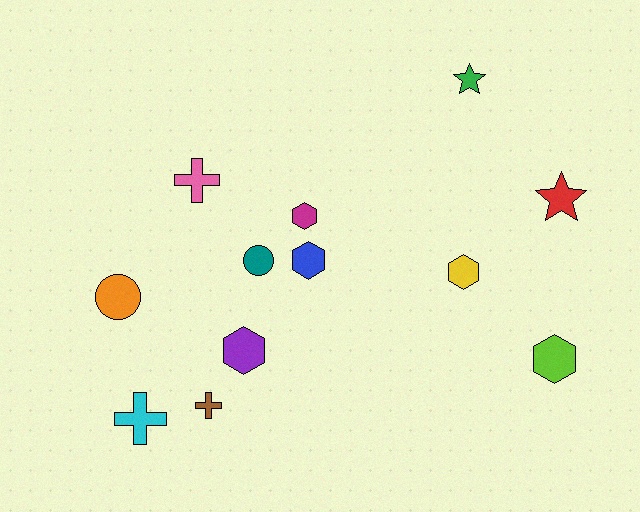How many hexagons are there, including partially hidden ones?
There are 5 hexagons.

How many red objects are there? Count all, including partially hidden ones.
There is 1 red object.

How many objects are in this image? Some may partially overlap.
There are 12 objects.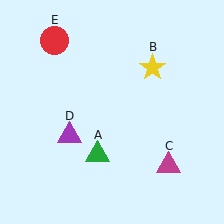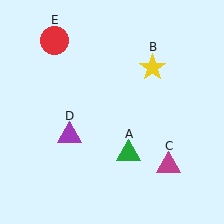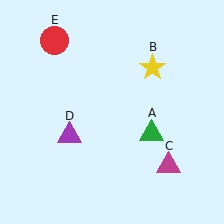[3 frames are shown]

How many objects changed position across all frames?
1 object changed position: green triangle (object A).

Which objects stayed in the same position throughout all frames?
Yellow star (object B) and magenta triangle (object C) and purple triangle (object D) and red circle (object E) remained stationary.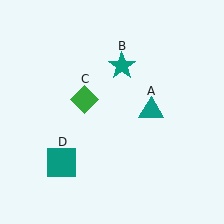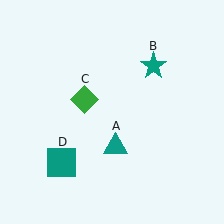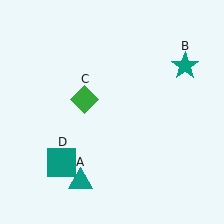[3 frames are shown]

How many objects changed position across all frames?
2 objects changed position: teal triangle (object A), teal star (object B).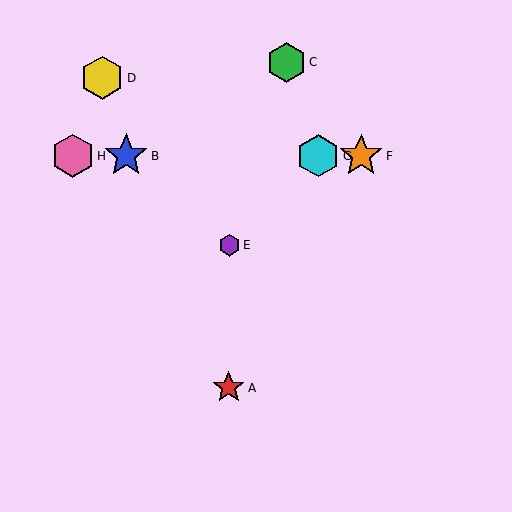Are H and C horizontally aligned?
No, H is at y≈156 and C is at y≈62.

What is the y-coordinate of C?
Object C is at y≈62.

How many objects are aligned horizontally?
4 objects (B, F, G, H) are aligned horizontally.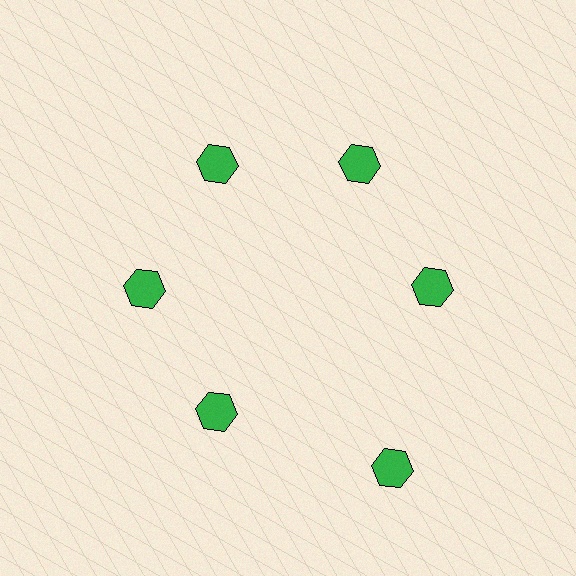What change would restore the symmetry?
The symmetry would be restored by moving it inward, back onto the ring so that all 6 hexagons sit at equal angles and equal distance from the center.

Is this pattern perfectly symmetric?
No. The 6 green hexagons are arranged in a ring, but one element near the 5 o'clock position is pushed outward from the center, breaking the 6-fold rotational symmetry.